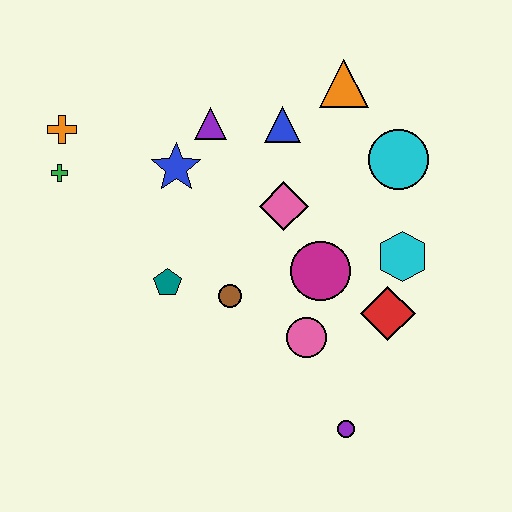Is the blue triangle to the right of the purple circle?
No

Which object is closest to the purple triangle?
The blue star is closest to the purple triangle.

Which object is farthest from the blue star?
The purple circle is farthest from the blue star.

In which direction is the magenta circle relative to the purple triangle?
The magenta circle is below the purple triangle.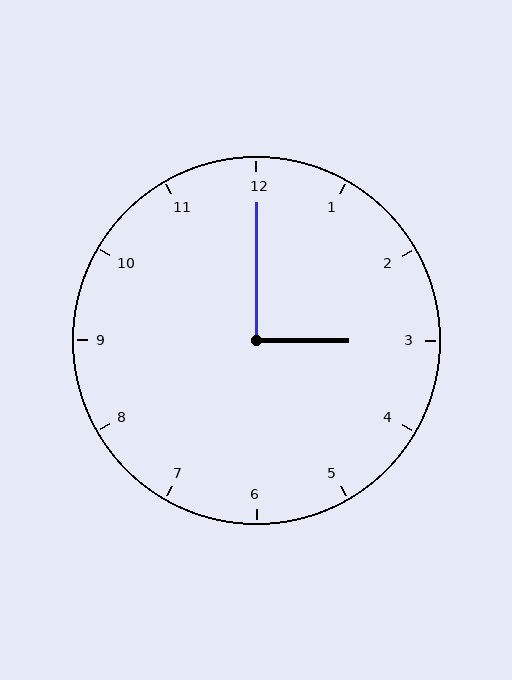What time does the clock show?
3:00.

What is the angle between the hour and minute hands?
Approximately 90 degrees.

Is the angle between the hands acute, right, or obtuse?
It is right.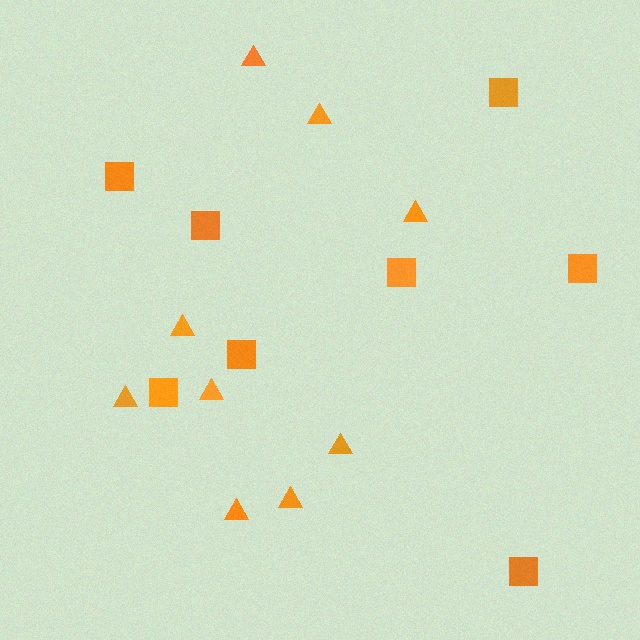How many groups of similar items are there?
There are 2 groups: one group of triangles (9) and one group of squares (8).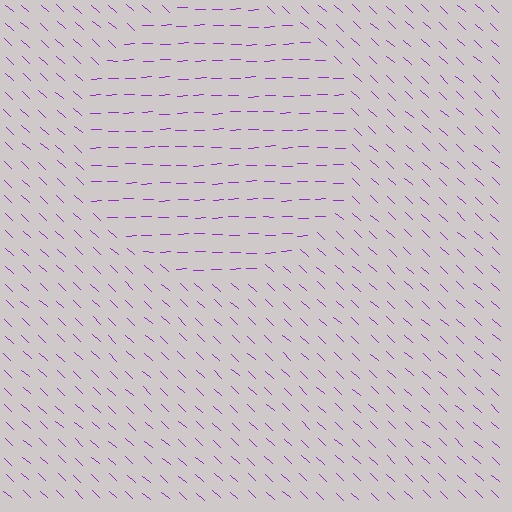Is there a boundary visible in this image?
Yes, there is a texture boundary formed by a change in line orientation.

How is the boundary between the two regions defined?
The boundary is defined purely by a change in line orientation (approximately 45 degrees difference). All lines are the same color and thickness.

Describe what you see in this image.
The image is filled with small purple line segments. A circle region in the image has lines oriented differently from the surrounding lines, creating a visible texture boundary.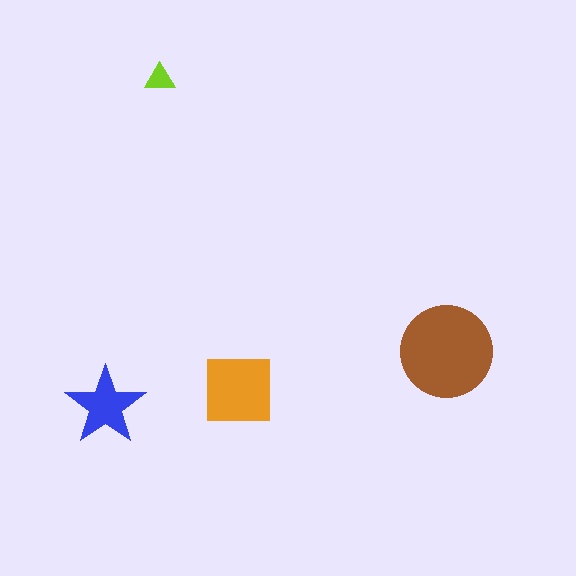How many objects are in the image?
There are 4 objects in the image.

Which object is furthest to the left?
The blue star is leftmost.